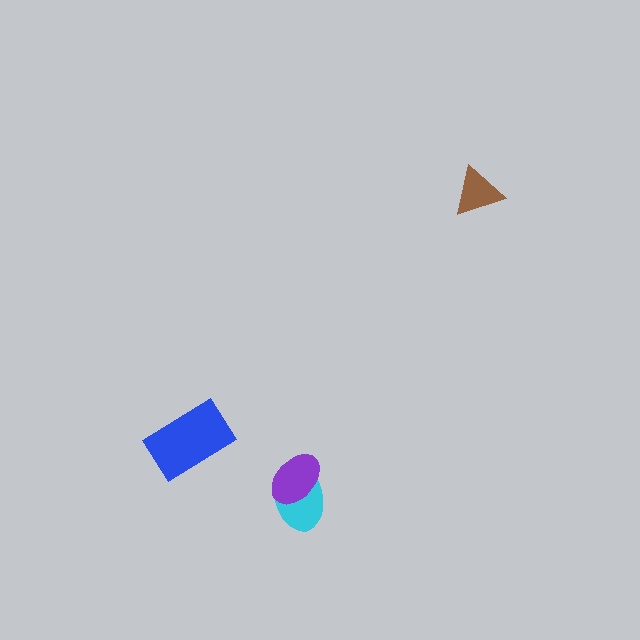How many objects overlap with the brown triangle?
0 objects overlap with the brown triangle.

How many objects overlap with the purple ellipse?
1 object overlaps with the purple ellipse.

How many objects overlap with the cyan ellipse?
1 object overlaps with the cyan ellipse.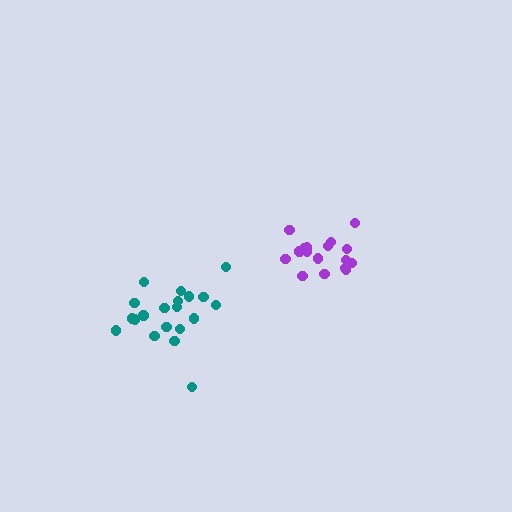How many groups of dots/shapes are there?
There are 2 groups.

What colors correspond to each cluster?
The clusters are colored: teal, purple.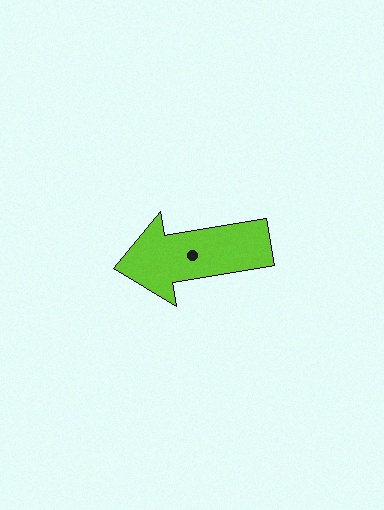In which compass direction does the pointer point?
West.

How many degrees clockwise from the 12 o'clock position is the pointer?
Approximately 261 degrees.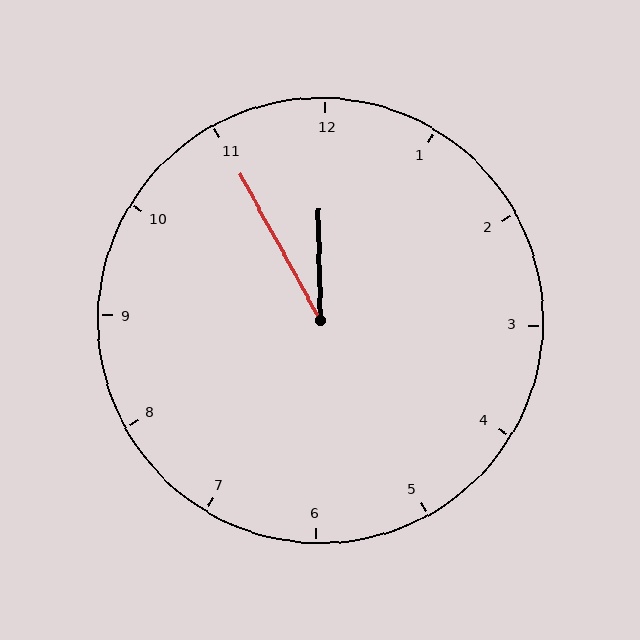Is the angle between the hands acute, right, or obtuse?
It is acute.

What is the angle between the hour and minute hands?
Approximately 28 degrees.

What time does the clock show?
11:55.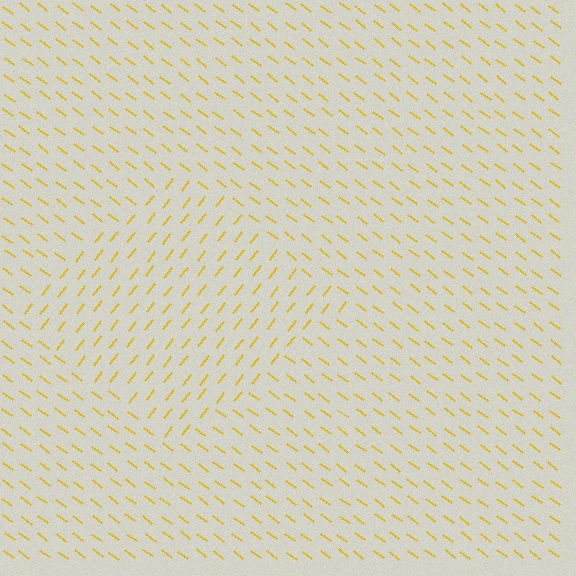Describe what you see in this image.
The image is filled with small yellow line segments. A diamond region in the image has lines oriented differently from the surrounding lines, creating a visible texture boundary.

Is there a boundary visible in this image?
Yes, there is a texture boundary formed by a change in line orientation.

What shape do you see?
I see a diamond.